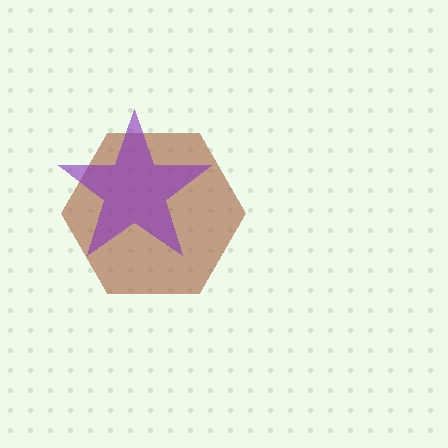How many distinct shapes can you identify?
There are 2 distinct shapes: a brown hexagon, a purple star.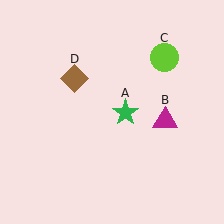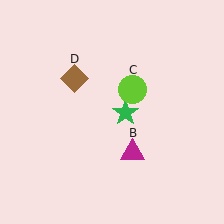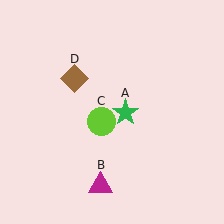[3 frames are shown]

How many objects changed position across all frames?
2 objects changed position: magenta triangle (object B), lime circle (object C).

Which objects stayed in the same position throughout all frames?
Green star (object A) and brown diamond (object D) remained stationary.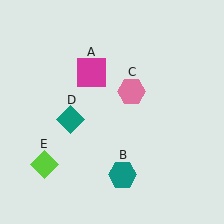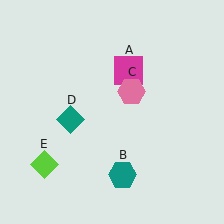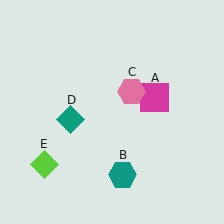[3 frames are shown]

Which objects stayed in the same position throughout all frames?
Teal hexagon (object B) and pink hexagon (object C) and teal diamond (object D) and lime diamond (object E) remained stationary.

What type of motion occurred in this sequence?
The magenta square (object A) rotated clockwise around the center of the scene.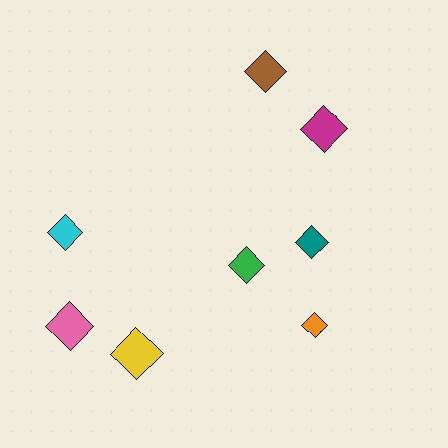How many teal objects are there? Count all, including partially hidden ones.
There is 1 teal object.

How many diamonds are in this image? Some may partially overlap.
There are 8 diamonds.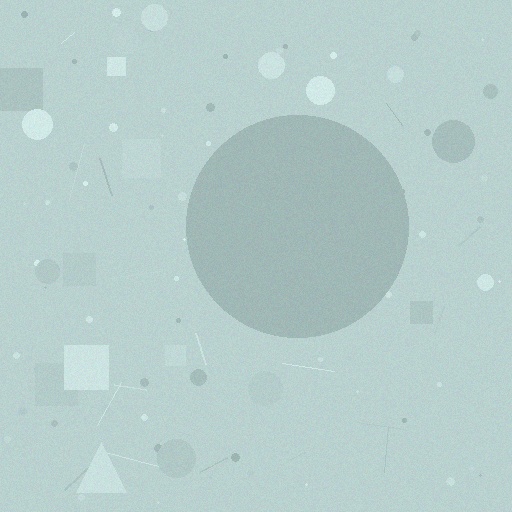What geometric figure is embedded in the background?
A circle is embedded in the background.